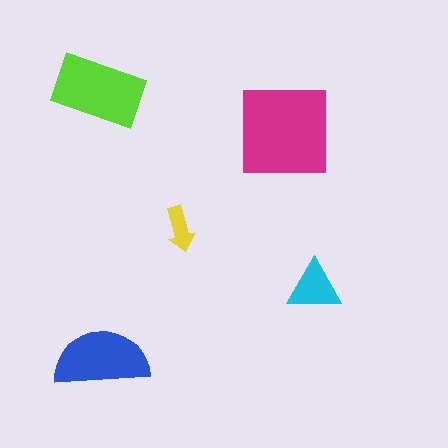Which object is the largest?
The magenta square.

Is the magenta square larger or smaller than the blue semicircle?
Larger.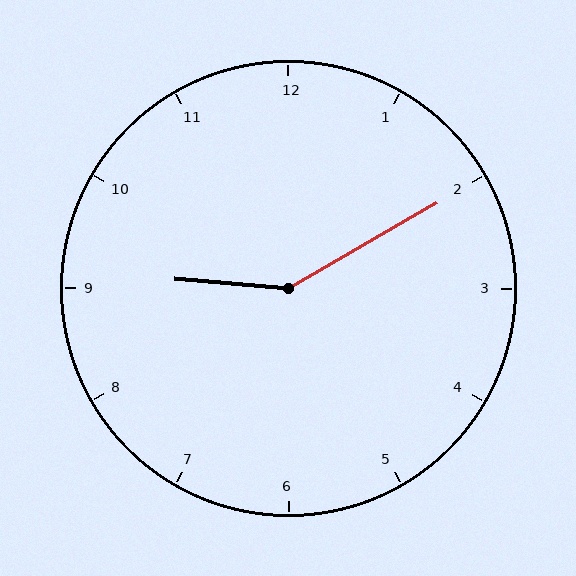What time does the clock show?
9:10.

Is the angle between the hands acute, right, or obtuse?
It is obtuse.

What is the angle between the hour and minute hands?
Approximately 145 degrees.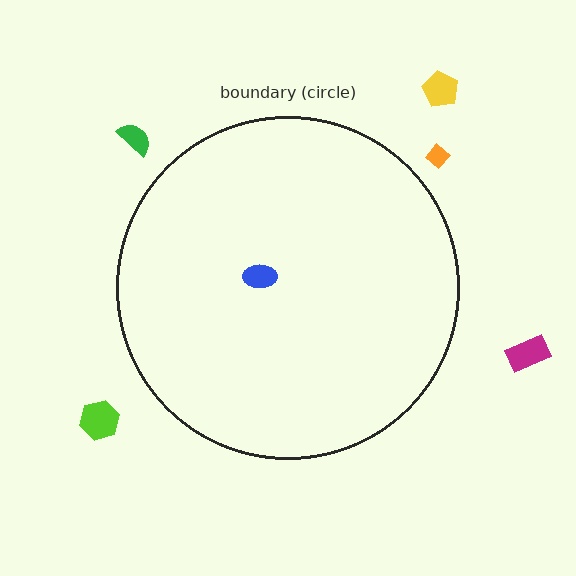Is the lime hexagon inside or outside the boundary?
Outside.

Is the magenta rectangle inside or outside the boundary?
Outside.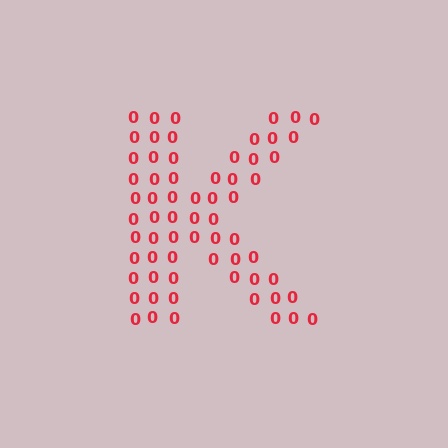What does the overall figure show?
The overall figure shows the letter K.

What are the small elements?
The small elements are digit 0's.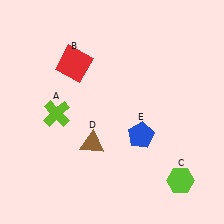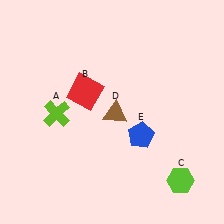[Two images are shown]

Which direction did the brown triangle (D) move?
The brown triangle (D) moved up.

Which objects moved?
The objects that moved are: the red square (B), the brown triangle (D).